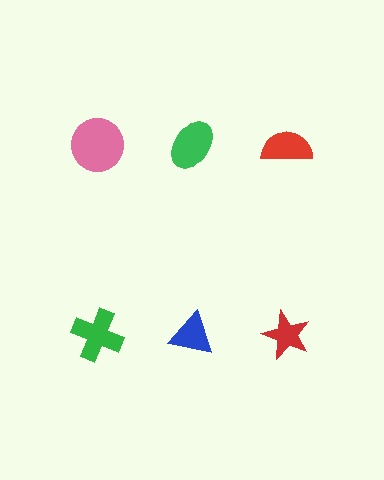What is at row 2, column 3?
A red star.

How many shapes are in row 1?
3 shapes.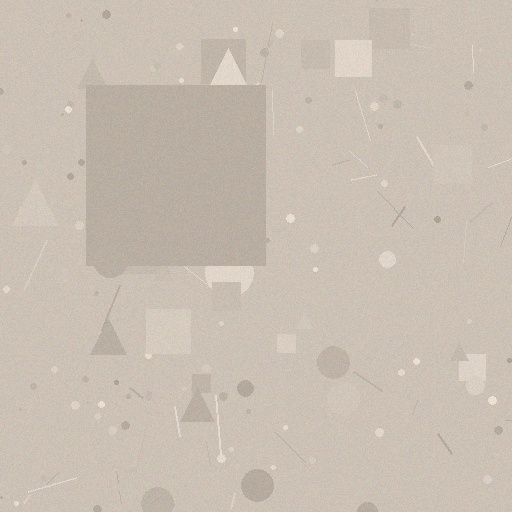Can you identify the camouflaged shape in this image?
The camouflaged shape is a square.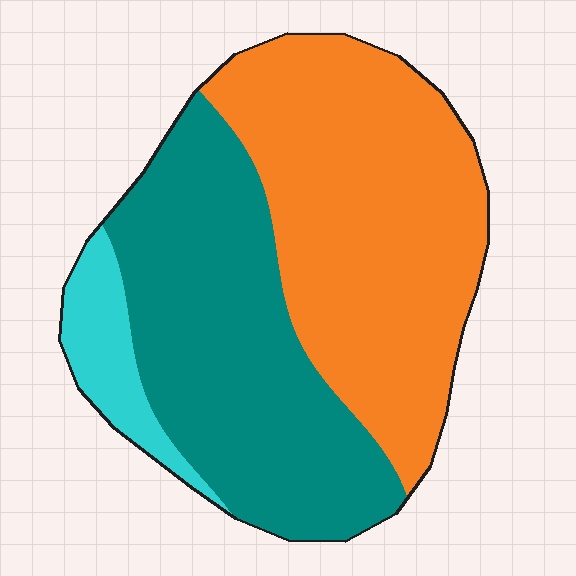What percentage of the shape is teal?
Teal takes up about two fifths (2/5) of the shape.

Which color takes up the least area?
Cyan, at roughly 10%.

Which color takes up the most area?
Orange, at roughly 50%.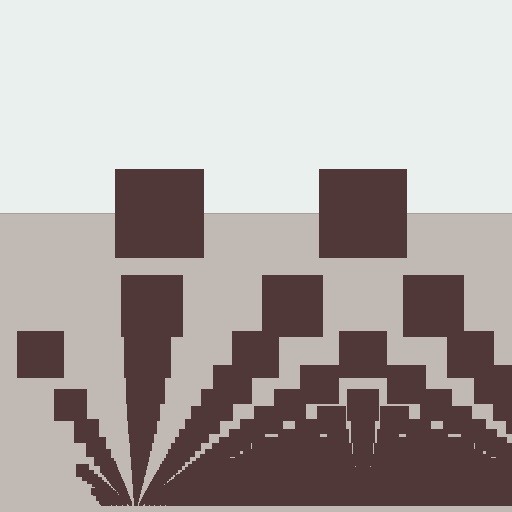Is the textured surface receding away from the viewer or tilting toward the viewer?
The surface appears to tilt toward the viewer. Texture elements get larger and sparser toward the top.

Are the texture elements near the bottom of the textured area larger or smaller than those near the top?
Smaller. The gradient is inverted — elements near the bottom are smaller and denser.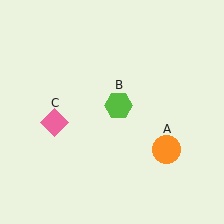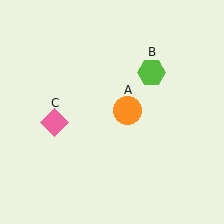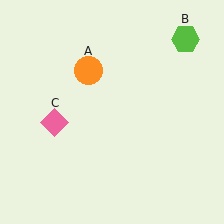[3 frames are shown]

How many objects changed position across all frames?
2 objects changed position: orange circle (object A), lime hexagon (object B).